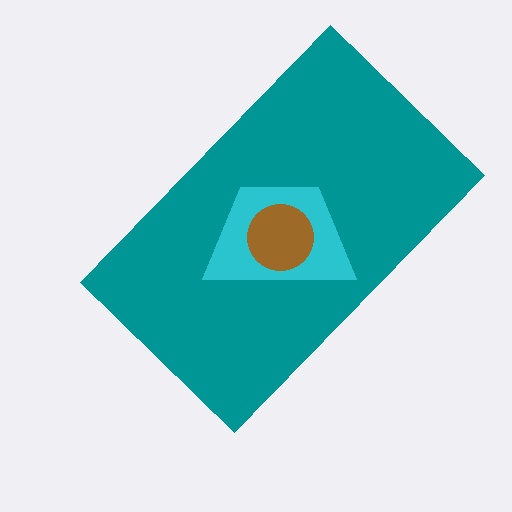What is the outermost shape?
The teal rectangle.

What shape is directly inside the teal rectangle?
The cyan trapezoid.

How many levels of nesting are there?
3.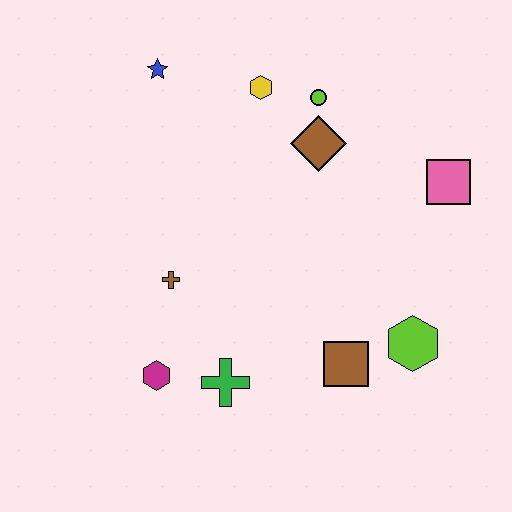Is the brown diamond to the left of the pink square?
Yes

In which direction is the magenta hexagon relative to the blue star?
The magenta hexagon is below the blue star.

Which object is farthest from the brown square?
The blue star is farthest from the brown square.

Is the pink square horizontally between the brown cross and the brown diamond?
No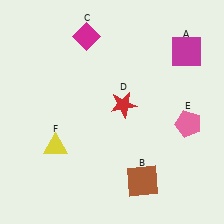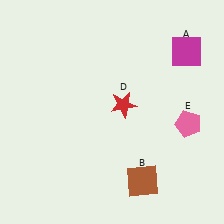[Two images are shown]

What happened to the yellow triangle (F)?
The yellow triangle (F) was removed in Image 2. It was in the bottom-left area of Image 1.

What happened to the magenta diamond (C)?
The magenta diamond (C) was removed in Image 2. It was in the top-left area of Image 1.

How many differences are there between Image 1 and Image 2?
There are 2 differences between the two images.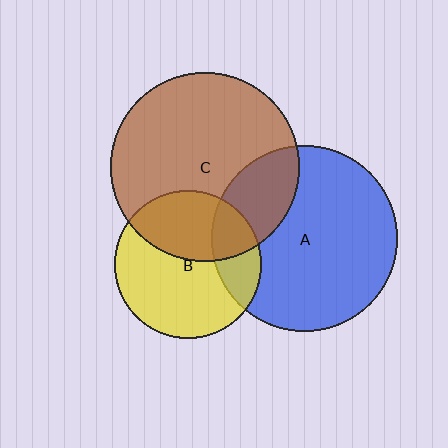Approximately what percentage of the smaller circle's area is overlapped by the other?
Approximately 40%.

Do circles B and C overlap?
Yes.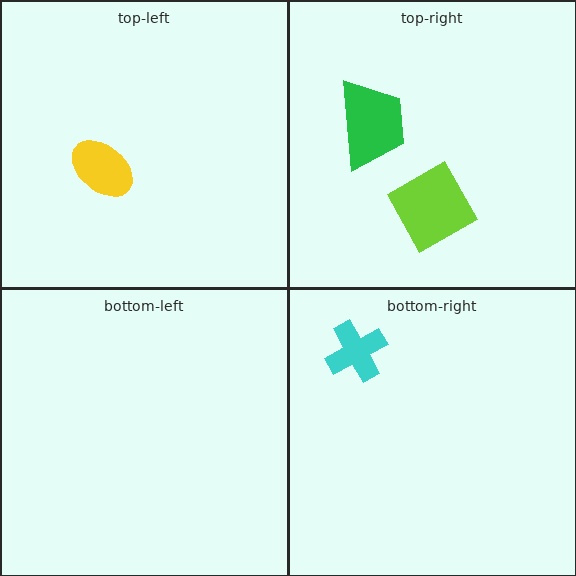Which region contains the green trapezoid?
The top-right region.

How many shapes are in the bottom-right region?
1.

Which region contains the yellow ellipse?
The top-left region.